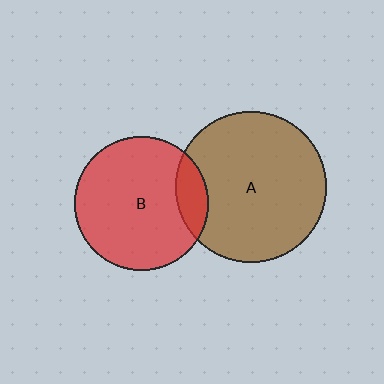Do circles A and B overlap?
Yes.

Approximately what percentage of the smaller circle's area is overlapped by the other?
Approximately 15%.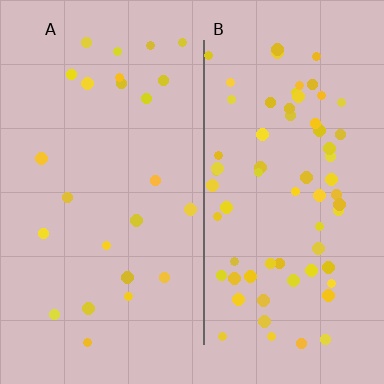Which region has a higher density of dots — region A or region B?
B (the right).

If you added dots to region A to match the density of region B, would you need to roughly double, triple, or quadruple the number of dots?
Approximately triple.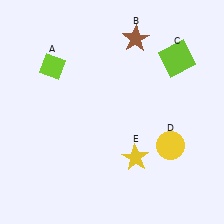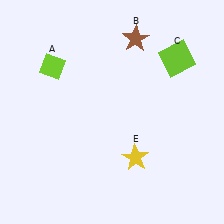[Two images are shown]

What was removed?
The yellow circle (D) was removed in Image 2.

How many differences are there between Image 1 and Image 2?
There is 1 difference between the two images.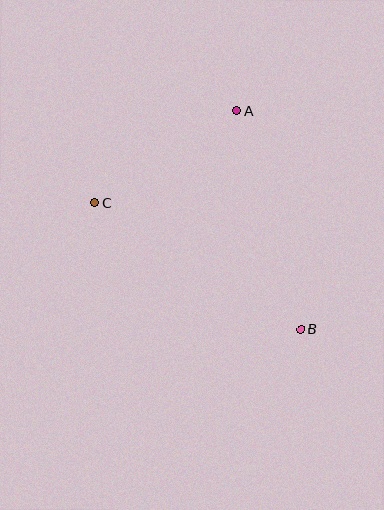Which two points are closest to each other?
Points A and C are closest to each other.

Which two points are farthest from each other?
Points B and C are farthest from each other.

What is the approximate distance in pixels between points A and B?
The distance between A and B is approximately 227 pixels.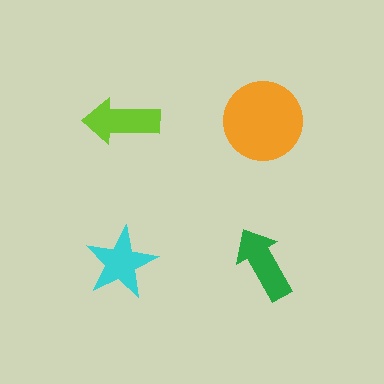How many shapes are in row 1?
2 shapes.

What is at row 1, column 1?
A lime arrow.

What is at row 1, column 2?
An orange circle.